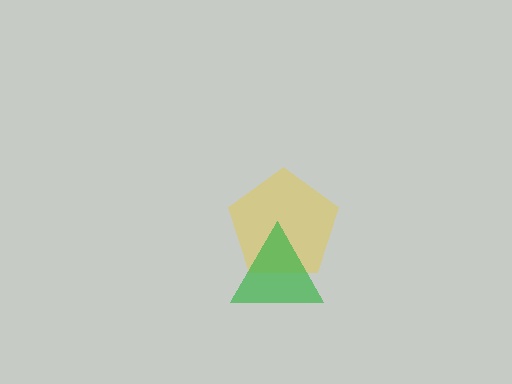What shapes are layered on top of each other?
The layered shapes are: a yellow pentagon, a green triangle.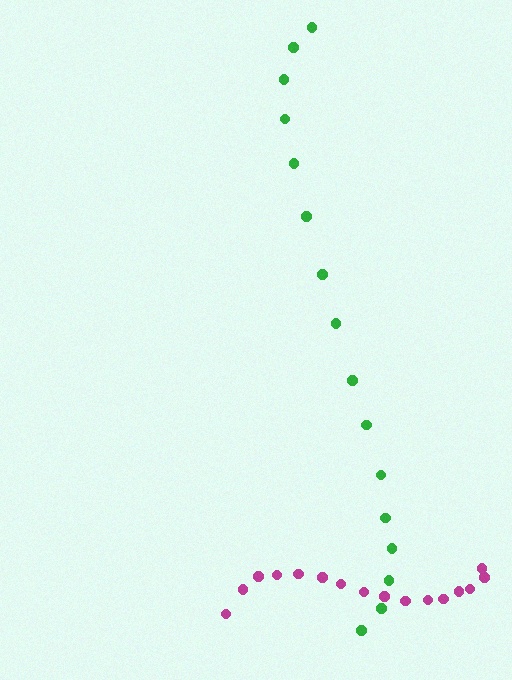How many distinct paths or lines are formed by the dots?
There are 2 distinct paths.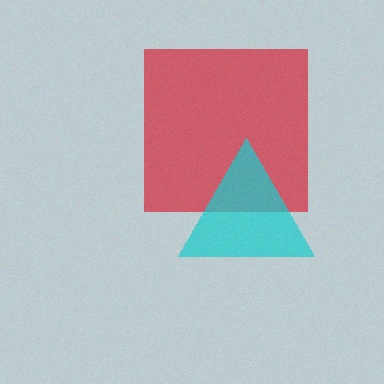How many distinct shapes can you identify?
There are 2 distinct shapes: a red square, a cyan triangle.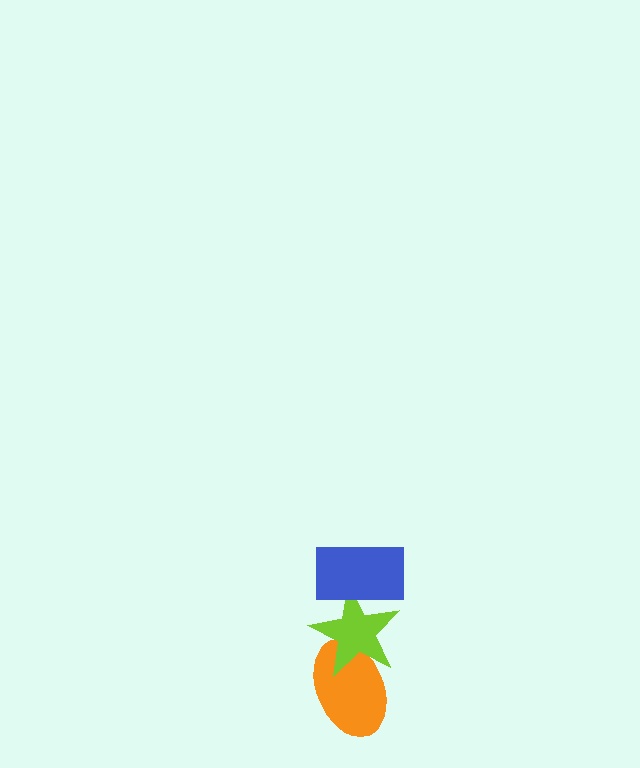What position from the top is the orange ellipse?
The orange ellipse is 3rd from the top.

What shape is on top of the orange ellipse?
The lime star is on top of the orange ellipse.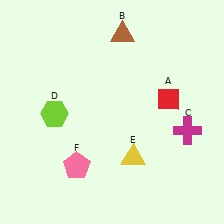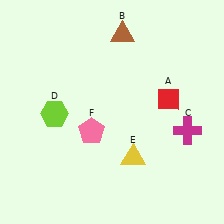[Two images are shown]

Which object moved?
The pink pentagon (F) moved up.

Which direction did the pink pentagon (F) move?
The pink pentagon (F) moved up.